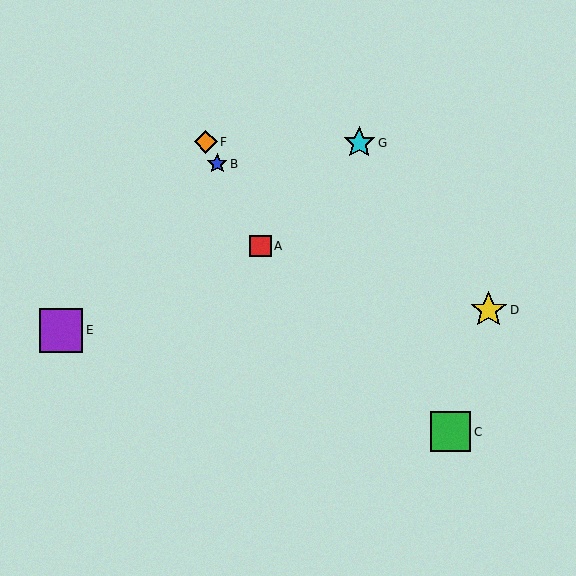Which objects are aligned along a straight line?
Objects A, B, F are aligned along a straight line.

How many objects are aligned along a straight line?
3 objects (A, B, F) are aligned along a straight line.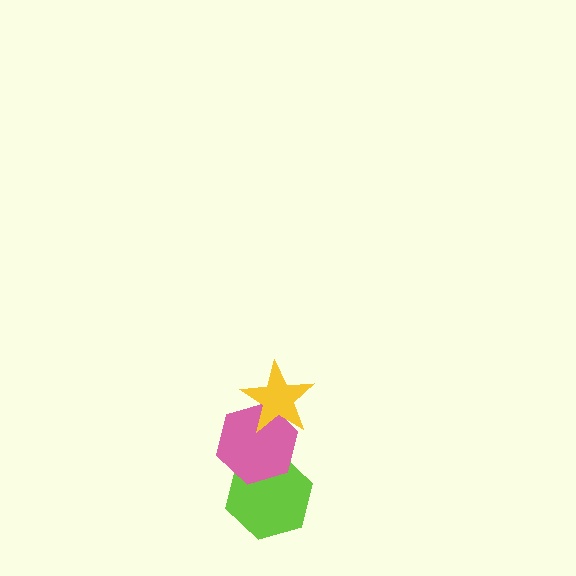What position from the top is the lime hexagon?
The lime hexagon is 3rd from the top.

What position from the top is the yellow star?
The yellow star is 1st from the top.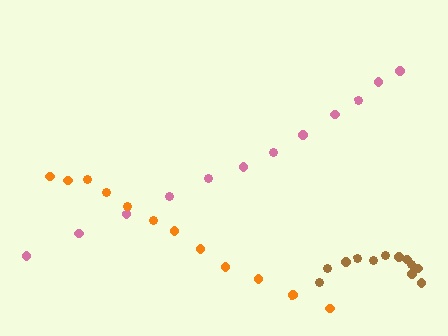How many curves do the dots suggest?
There are 3 distinct paths.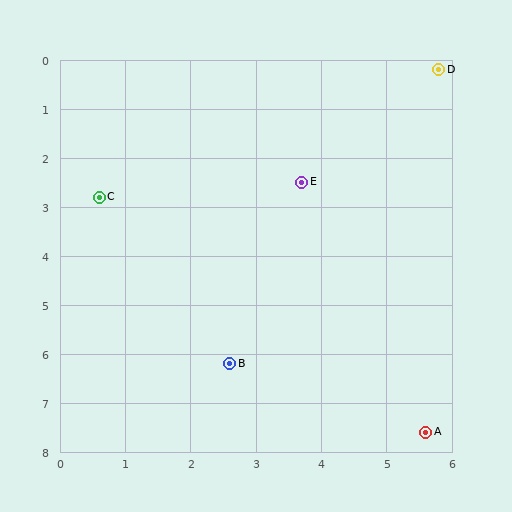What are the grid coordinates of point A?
Point A is at approximately (5.6, 7.6).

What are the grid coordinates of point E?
Point E is at approximately (3.7, 2.5).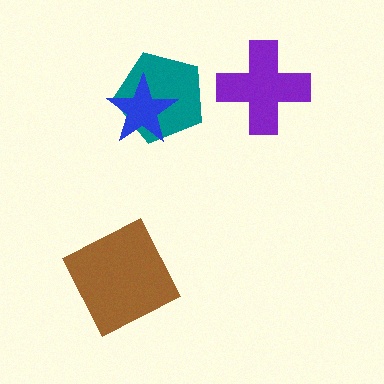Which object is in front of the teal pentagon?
The blue star is in front of the teal pentagon.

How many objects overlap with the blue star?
1 object overlaps with the blue star.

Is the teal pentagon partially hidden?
Yes, it is partially covered by another shape.